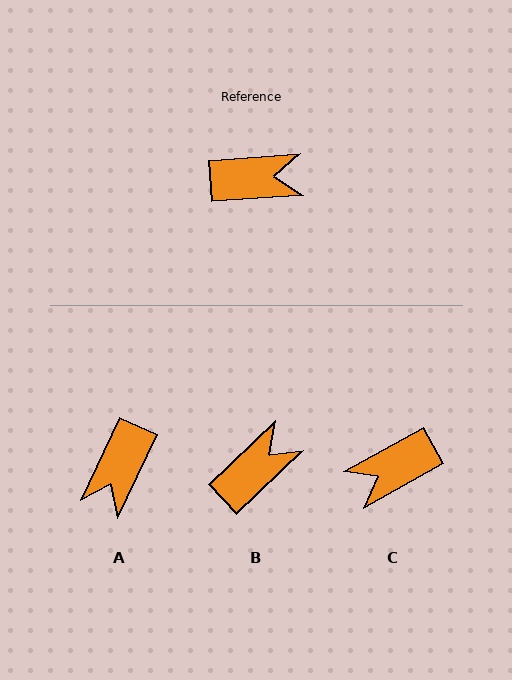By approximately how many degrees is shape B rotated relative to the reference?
Approximately 39 degrees counter-clockwise.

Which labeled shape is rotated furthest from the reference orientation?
C, about 155 degrees away.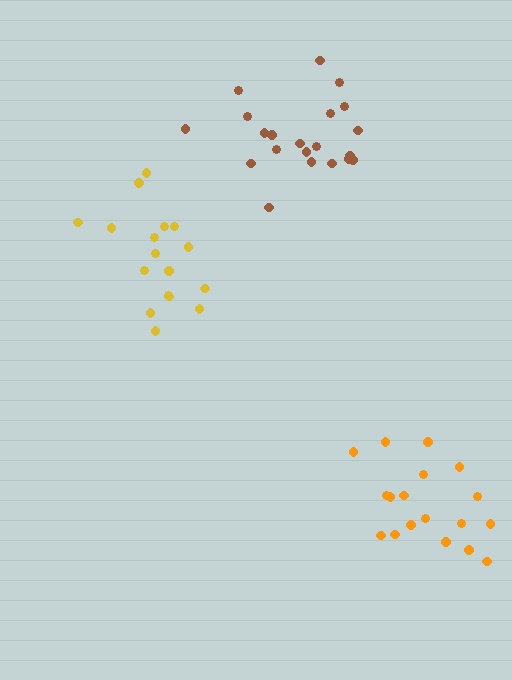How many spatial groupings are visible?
There are 3 spatial groupings.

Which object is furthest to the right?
The orange cluster is rightmost.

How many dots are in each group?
Group 1: 21 dots, Group 2: 18 dots, Group 3: 17 dots (56 total).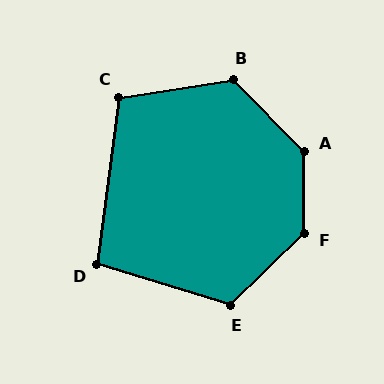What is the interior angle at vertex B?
Approximately 126 degrees (obtuse).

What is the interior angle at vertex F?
Approximately 134 degrees (obtuse).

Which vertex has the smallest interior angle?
D, at approximately 100 degrees.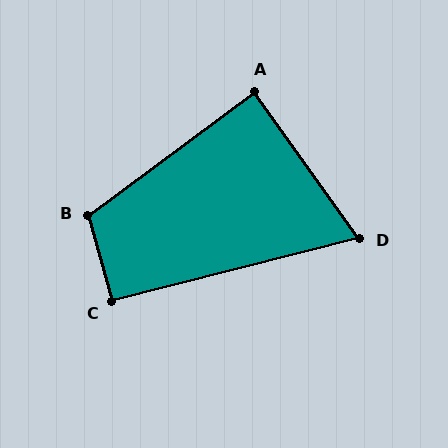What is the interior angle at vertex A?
Approximately 89 degrees (approximately right).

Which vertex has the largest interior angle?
B, at approximately 111 degrees.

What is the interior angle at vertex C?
Approximately 91 degrees (approximately right).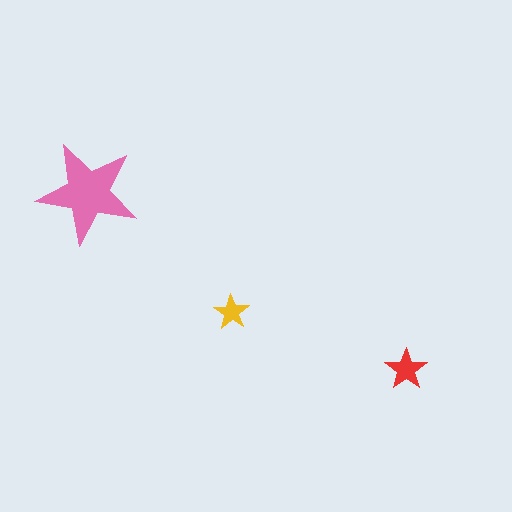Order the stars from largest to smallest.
the pink one, the red one, the yellow one.